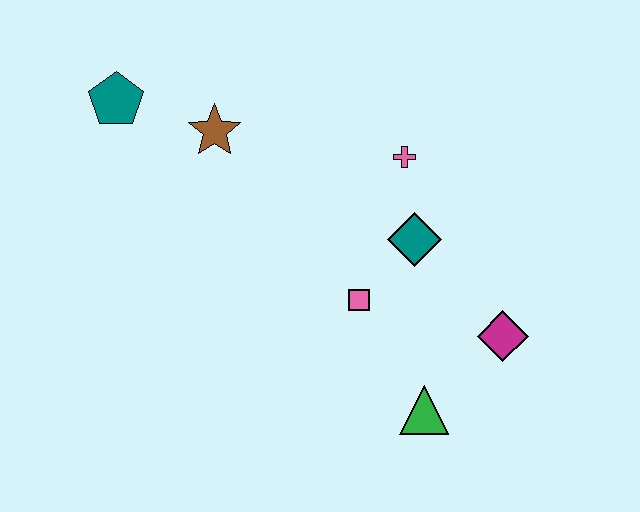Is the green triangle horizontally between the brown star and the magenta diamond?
Yes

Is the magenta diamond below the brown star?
Yes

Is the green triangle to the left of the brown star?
No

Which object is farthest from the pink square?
The teal pentagon is farthest from the pink square.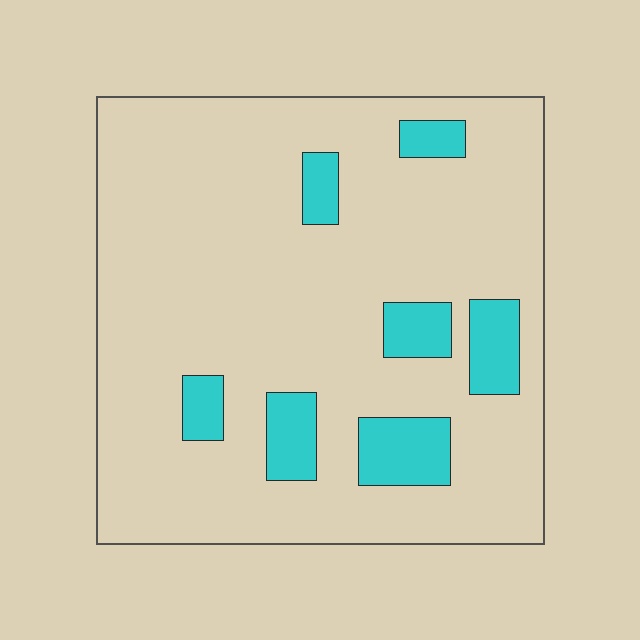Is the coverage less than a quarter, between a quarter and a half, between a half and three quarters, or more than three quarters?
Less than a quarter.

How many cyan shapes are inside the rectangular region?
7.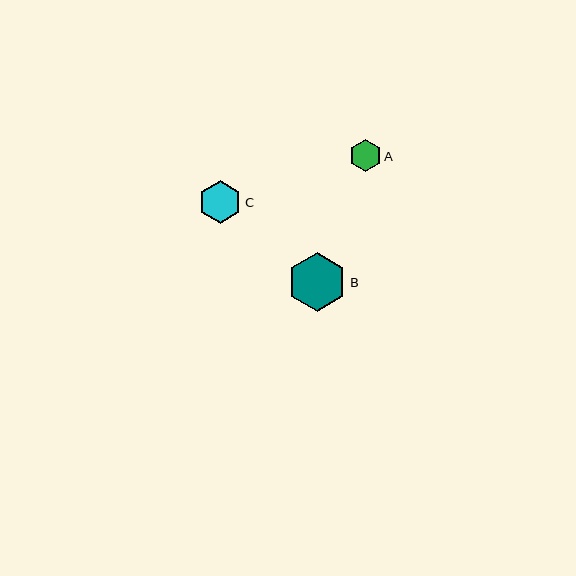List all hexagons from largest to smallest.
From largest to smallest: B, C, A.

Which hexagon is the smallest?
Hexagon A is the smallest with a size of approximately 31 pixels.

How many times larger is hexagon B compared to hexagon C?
Hexagon B is approximately 1.4 times the size of hexagon C.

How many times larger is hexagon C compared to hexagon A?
Hexagon C is approximately 1.4 times the size of hexagon A.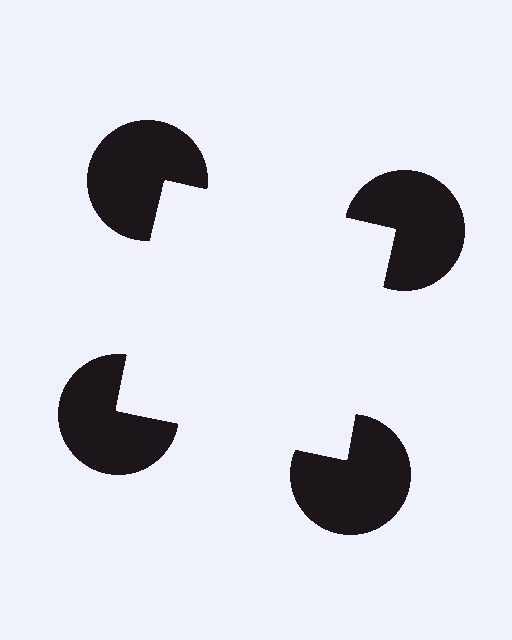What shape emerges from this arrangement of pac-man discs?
An illusory square — its edges are inferred from the aligned wedge cuts in the pac-man discs, not physically drawn.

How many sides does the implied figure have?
4 sides.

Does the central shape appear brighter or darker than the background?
It typically appears slightly brighter than the background, even though no actual brightness change is drawn.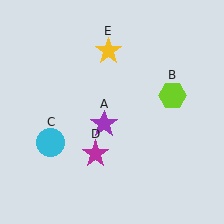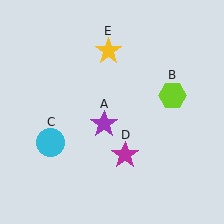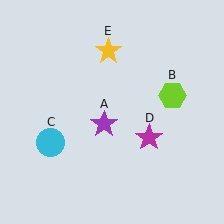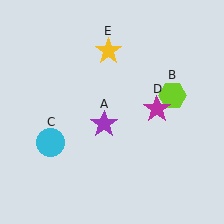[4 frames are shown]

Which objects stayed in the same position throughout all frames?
Purple star (object A) and lime hexagon (object B) and cyan circle (object C) and yellow star (object E) remained stationary.